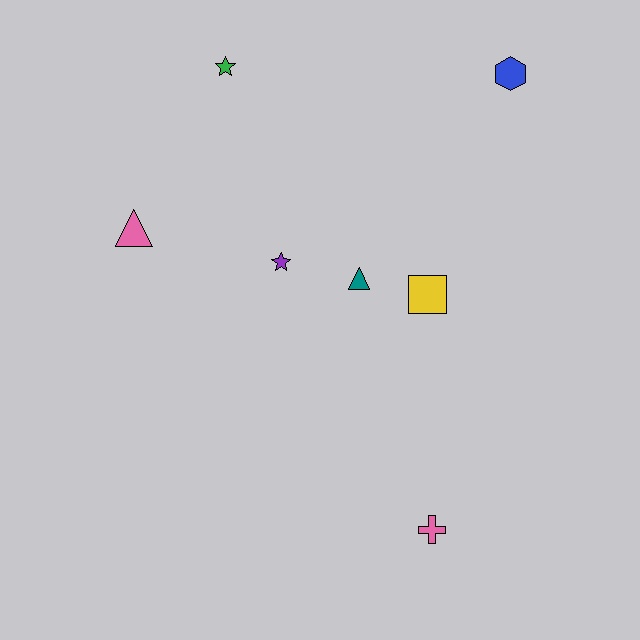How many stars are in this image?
There are 2 stars.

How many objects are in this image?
There are 7 objects.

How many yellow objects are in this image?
There is 1 yellow object.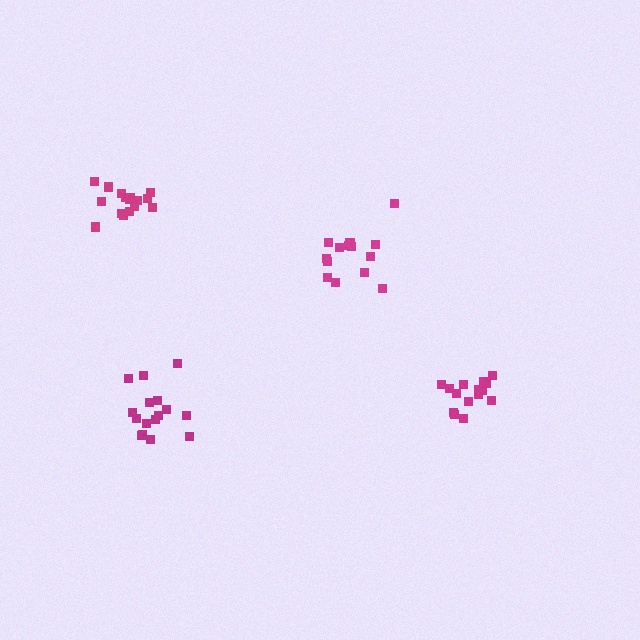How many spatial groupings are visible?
There are 4 spatial groupings.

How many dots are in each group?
Group 1: 15 dots, Group 2: 15 dots, Group 3: 16 dots, Group 4: 16 dots (62 total).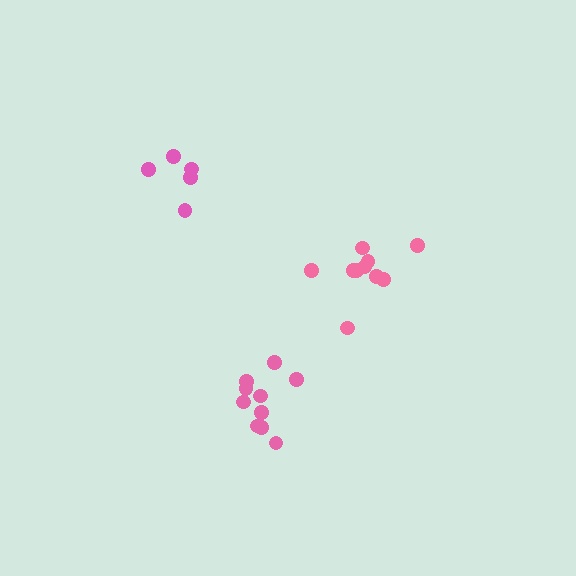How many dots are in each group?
Group 1: 10 dots, Group 2: 5 dots, Group 3: 10 dots (25 total).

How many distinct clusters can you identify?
There are 3 distinct clusters.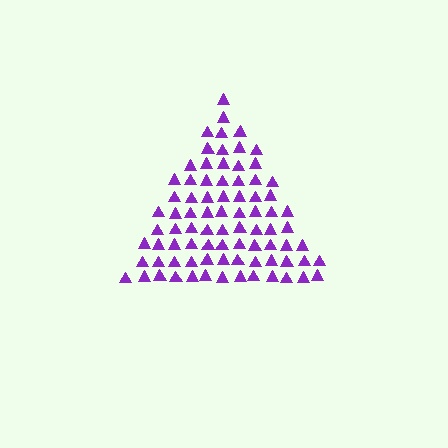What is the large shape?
The large shape is a triangle.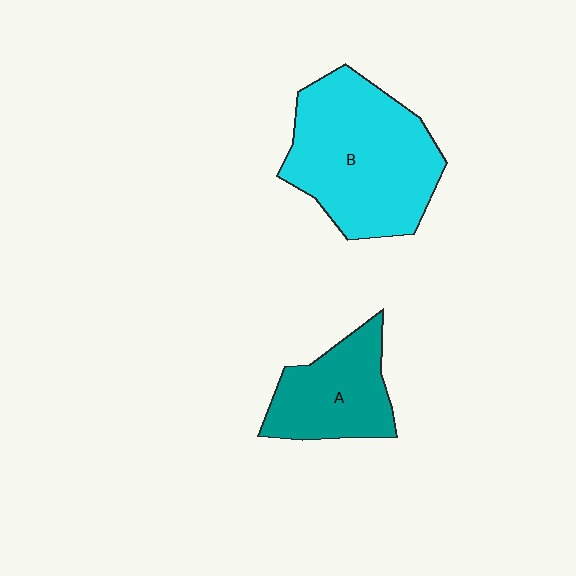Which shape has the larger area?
Shape B (cyan).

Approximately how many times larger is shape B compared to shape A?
Approximately 1.8 times.